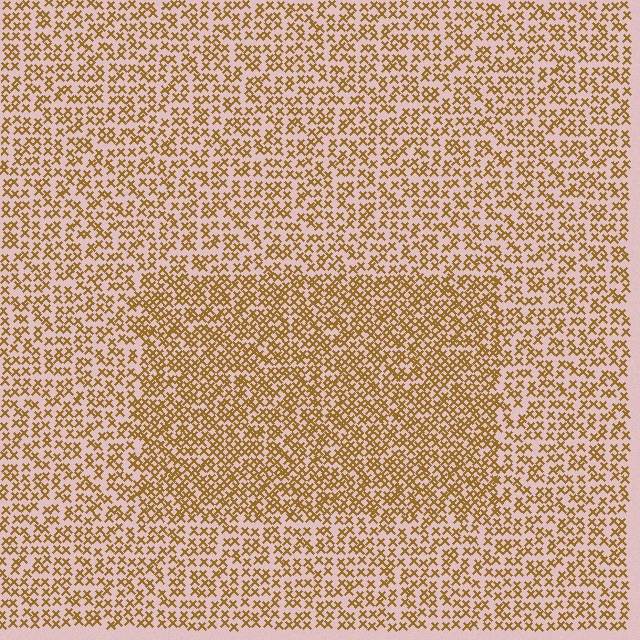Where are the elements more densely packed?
The elements are more densely packed inside the rectangle boundary.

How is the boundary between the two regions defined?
The boundary is defined by a change in element density (approximately 1.6x ratio). All elements are the same color, size, and shape.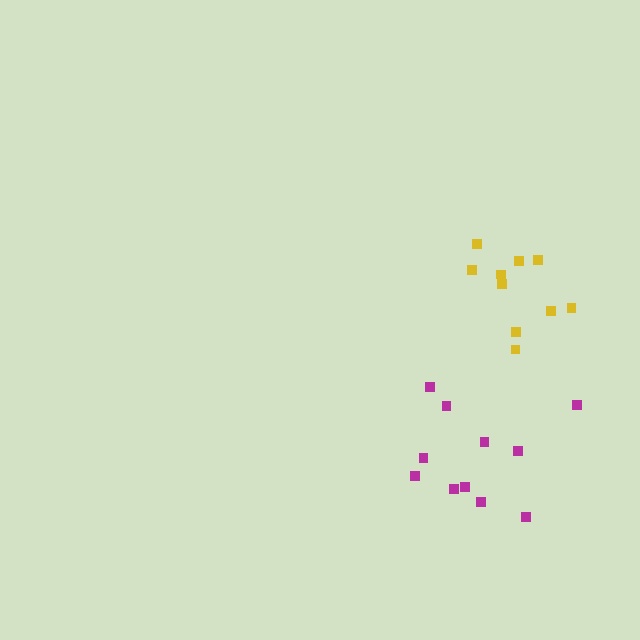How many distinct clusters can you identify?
There are 2 distinct clusters.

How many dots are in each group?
Group 1: 11 dots, Group 2: 10 dots (21 total).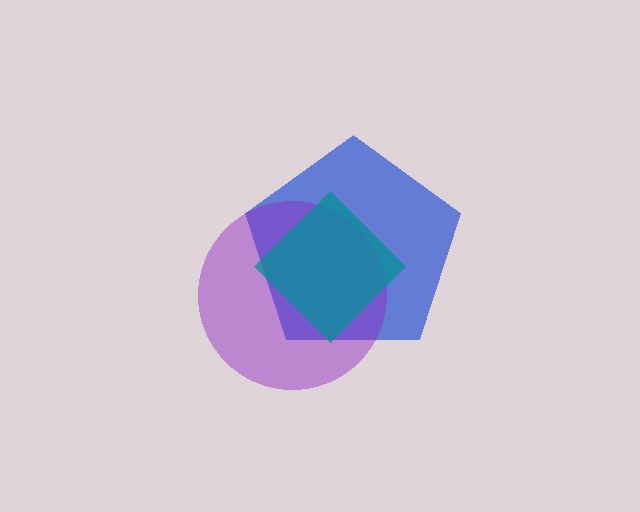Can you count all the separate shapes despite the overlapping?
Yes, there are 3 separate shapes.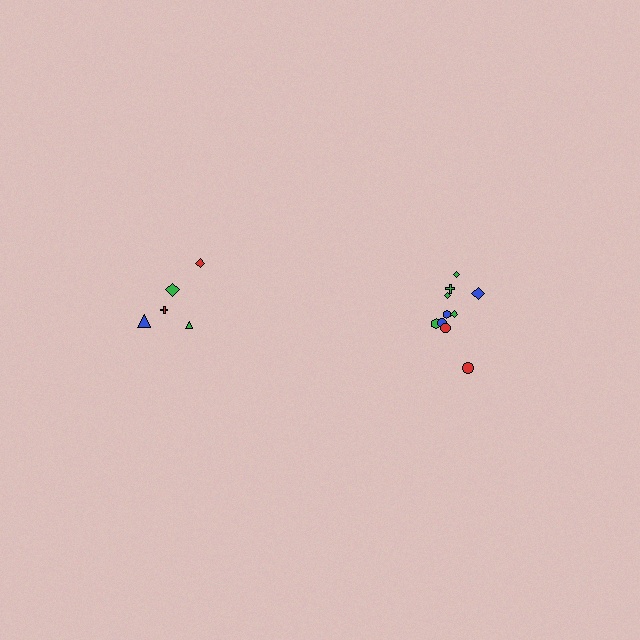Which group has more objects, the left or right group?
The right group.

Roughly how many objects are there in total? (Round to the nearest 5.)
Roughly 15 objects in total.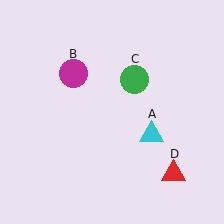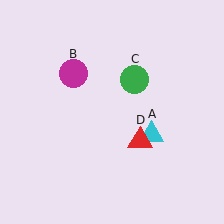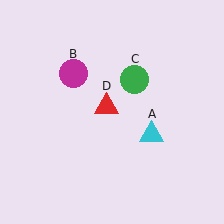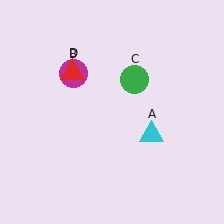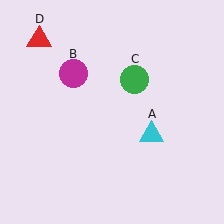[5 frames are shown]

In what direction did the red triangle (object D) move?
The red triangle (object D) moved up and to the left.